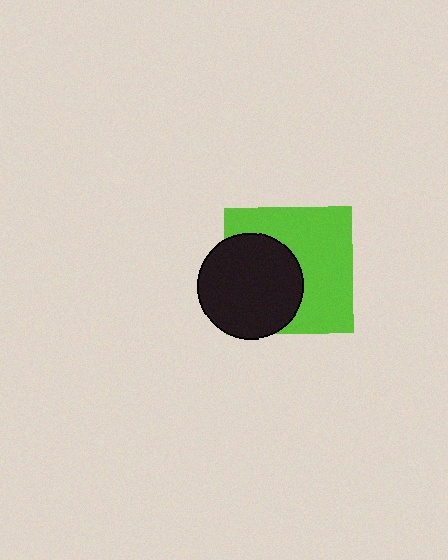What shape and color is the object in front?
The object in front is a black circle.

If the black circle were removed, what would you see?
You would see the complete lime square.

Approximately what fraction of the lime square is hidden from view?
Roughly 42% of the lime square is hidden behind the black circle.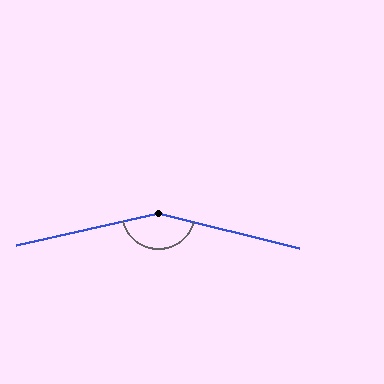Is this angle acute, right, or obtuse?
It is obtuse.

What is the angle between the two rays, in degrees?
Approximately 153 degrees.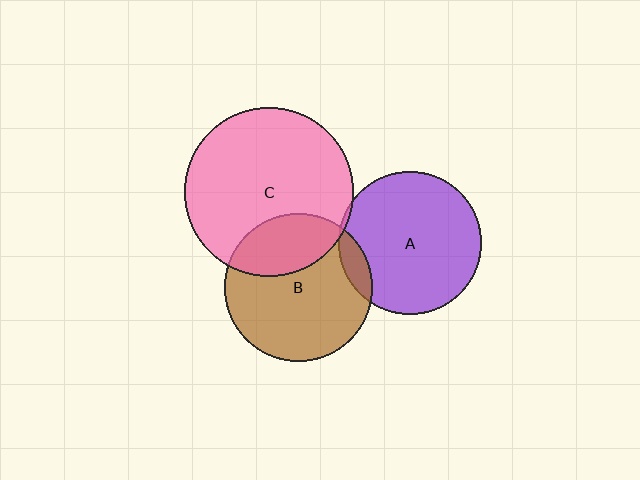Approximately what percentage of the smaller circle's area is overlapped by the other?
Approximately 30%.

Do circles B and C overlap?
Yes.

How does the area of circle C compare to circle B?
Approximately 1.3 times.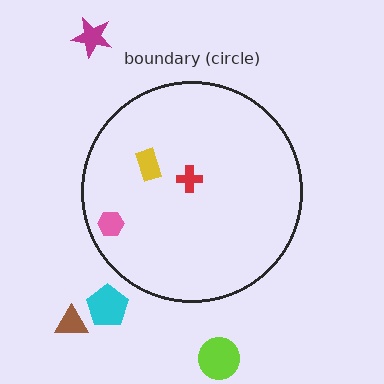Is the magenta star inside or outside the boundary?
Outside.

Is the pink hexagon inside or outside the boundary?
Inside.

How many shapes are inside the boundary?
3 inside, 4 outside.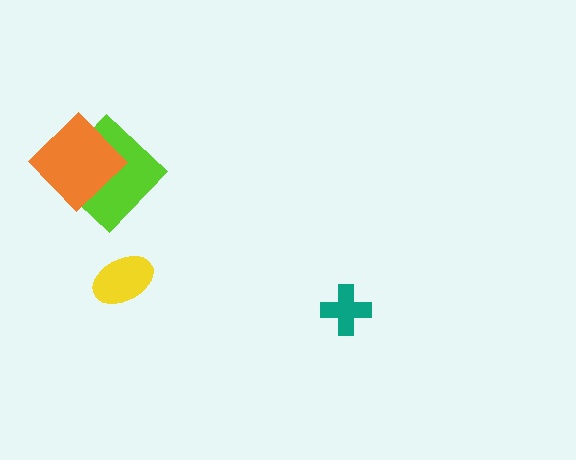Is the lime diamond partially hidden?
Yes, it is partially covered by another shape.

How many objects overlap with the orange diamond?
1 object overlaps with the orange diamond.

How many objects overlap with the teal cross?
0 objects overlap with the teal cross.